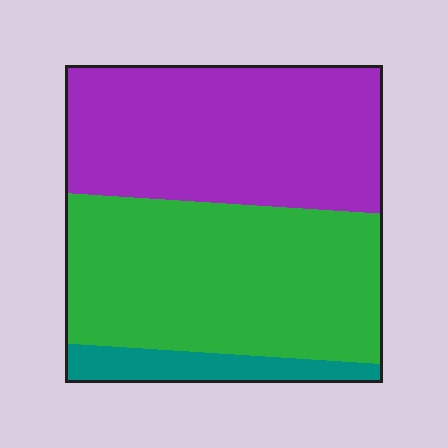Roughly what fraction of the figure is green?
Green covers roughly 45% of the figure.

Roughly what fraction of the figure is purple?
Purple covers 44% of the figure.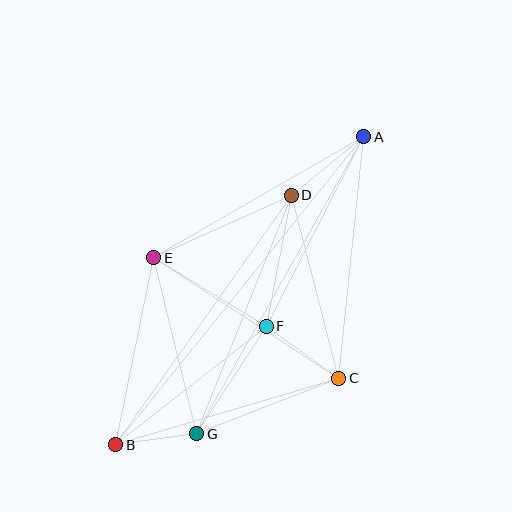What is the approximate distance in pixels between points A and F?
The distance between A and F is approximately 213 pixels.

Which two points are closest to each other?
Points B and G are closest to each other.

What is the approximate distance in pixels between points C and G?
The distance between C and G is approximately 153 pixels.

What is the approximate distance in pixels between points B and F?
The distance between B and F is approximately 191 pixels.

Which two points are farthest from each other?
Points A and B are farthest from each other.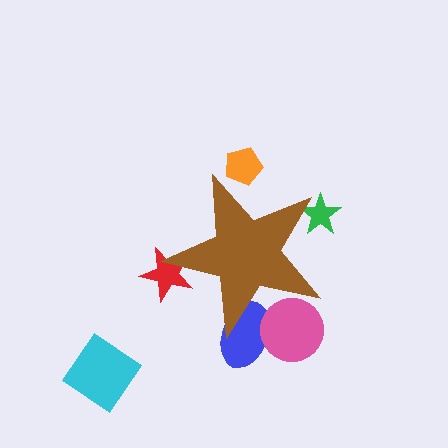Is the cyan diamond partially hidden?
No, the cyan diamond is fully visible.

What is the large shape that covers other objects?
A brown star.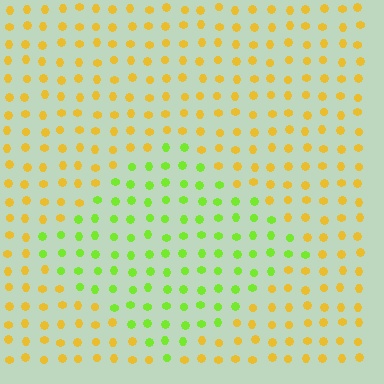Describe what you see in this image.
The image is filled with small yellow elements in a uniform arrangement. A diamond-shaped region is visible where the elements are tinted to a slightly different hue, forming a subtle color boundary.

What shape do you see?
I see a diamond.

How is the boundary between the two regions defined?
The boundary is defined purely by a slight shift in hue (about 52 degrees). Spacing, size, and orientation are identical on both sides.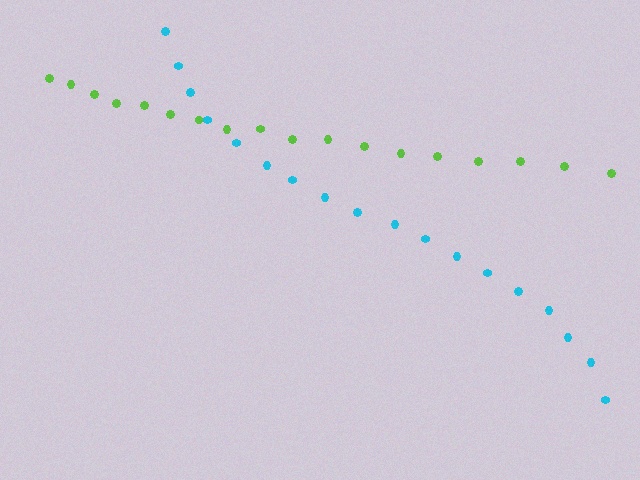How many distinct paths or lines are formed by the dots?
There are 2 distinct paths.